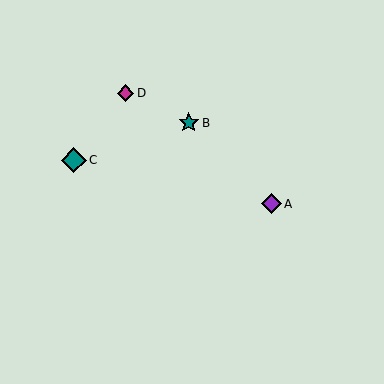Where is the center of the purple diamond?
The center of the purple diamond is at (271, 204).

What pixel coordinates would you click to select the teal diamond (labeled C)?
Click at (74, 160) to select the teal diamond C.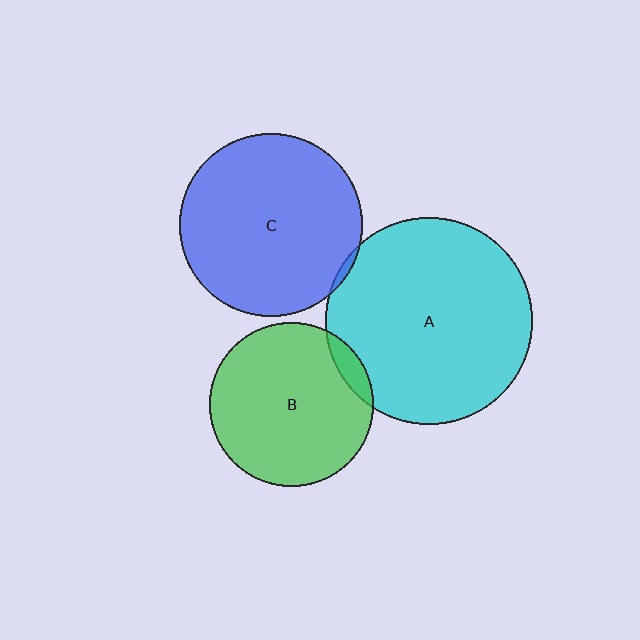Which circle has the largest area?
Circle A (cyan).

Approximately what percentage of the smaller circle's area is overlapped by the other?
Approximately 5%.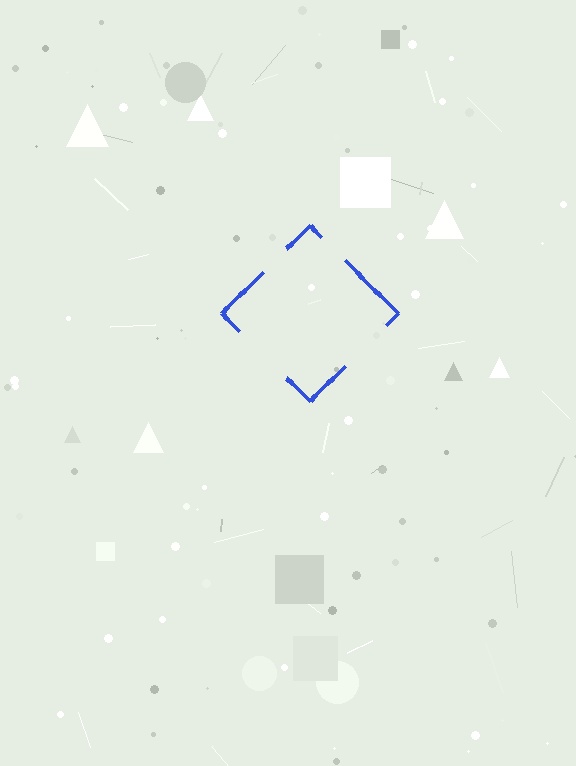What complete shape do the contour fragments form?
The contour fragments form a diamond.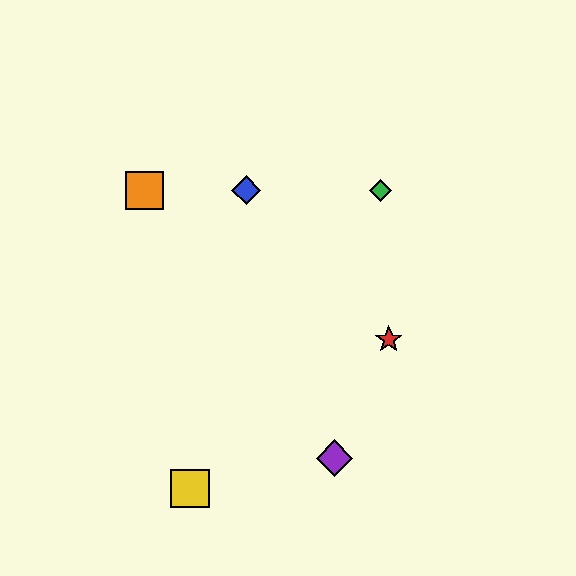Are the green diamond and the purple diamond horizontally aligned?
No, the green diamond is at y≈190 and the purple diamond is at y≈458.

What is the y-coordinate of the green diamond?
The green diamond is at y≈190.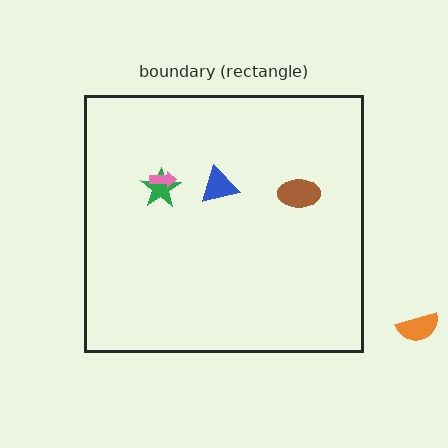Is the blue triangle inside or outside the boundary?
Inside.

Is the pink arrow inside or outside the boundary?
Inside.